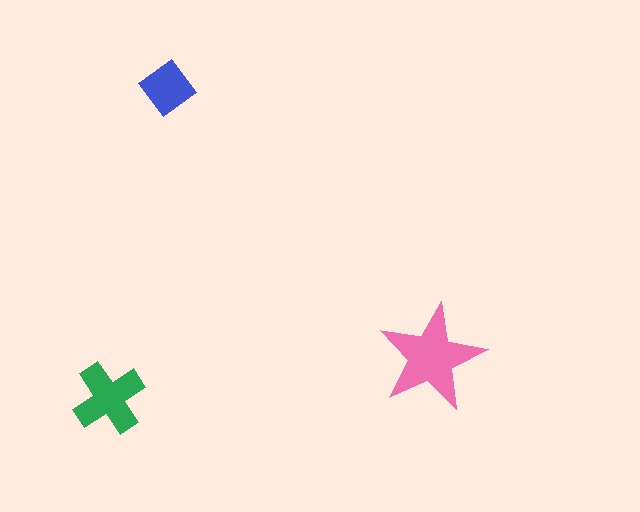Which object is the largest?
The pink star.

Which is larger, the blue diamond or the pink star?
The pink star.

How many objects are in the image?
There are 3 objects in the image.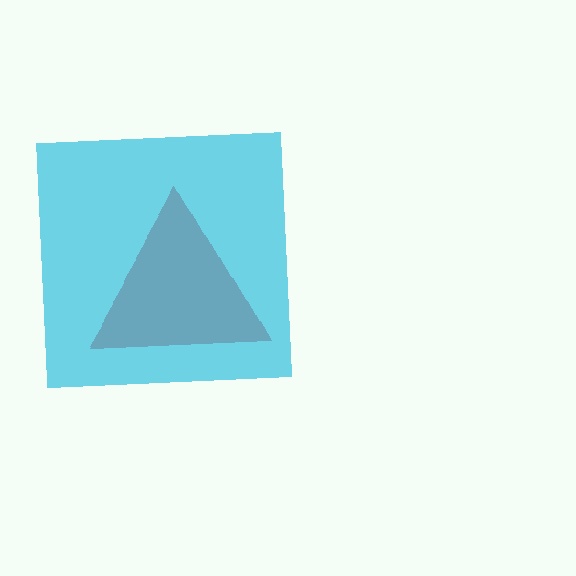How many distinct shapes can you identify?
There are 2 distinct shapes: a red triangle, a cyan square.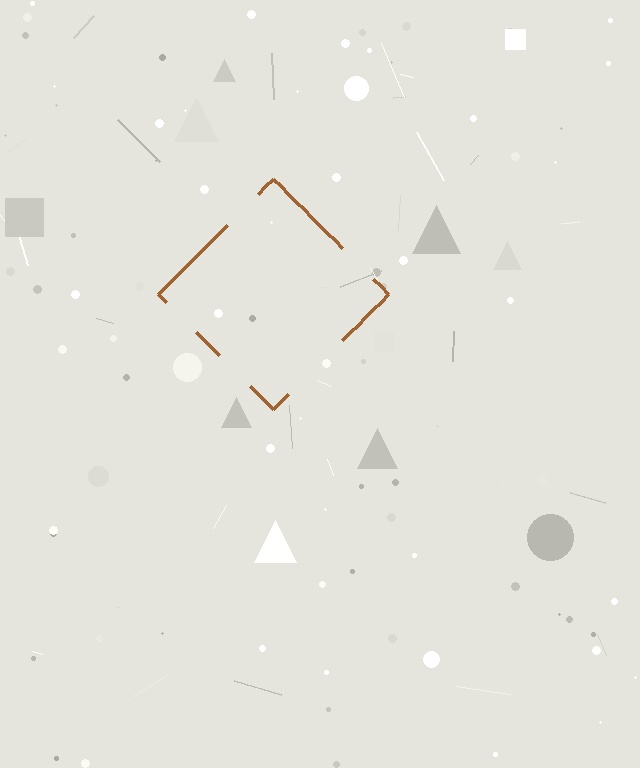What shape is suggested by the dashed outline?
The dashed outline suggests a diamond.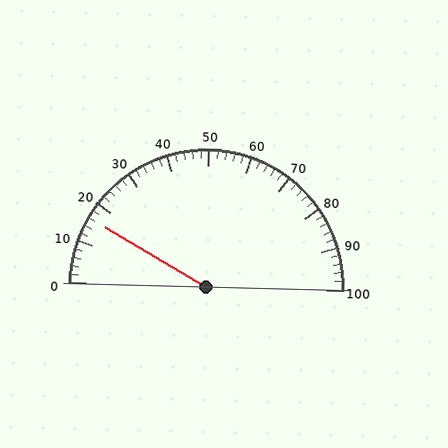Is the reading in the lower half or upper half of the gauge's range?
The reading is in the lower half of the range (0 to 100).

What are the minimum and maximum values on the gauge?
The gauge ranges from 0 to 100.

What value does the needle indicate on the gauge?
The needle indicates approximately 16.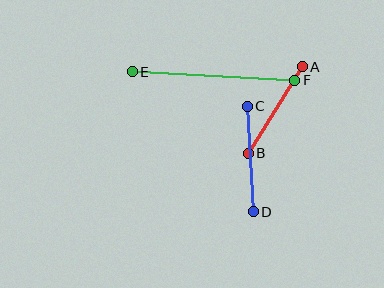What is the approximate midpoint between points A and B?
The midpoint is at approximately (275, 110) pixels.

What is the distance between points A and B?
The distance is approximately 102 pixels.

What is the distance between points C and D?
The distance is approximately 106 pixels.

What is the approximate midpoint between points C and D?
The midpoint is at approximately (250, 159) pixels.